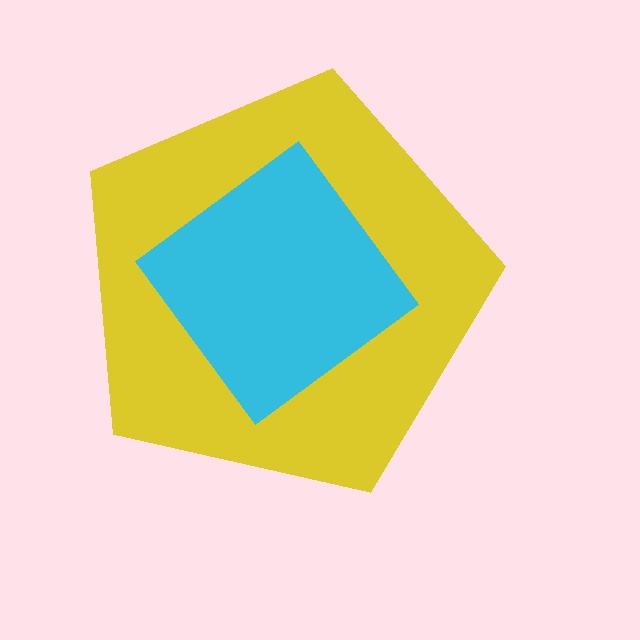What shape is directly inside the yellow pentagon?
The cyan diamond.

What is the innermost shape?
The cyan diamond.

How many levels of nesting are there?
2.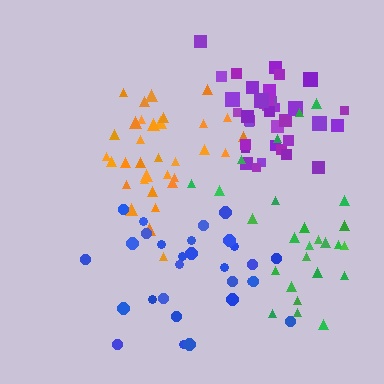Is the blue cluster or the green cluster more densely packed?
Blue.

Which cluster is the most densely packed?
Purple.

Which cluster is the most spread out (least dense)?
Green.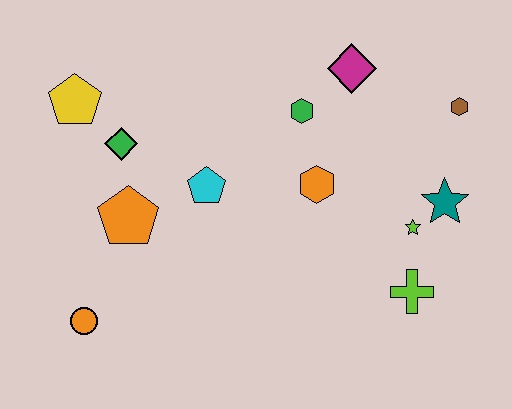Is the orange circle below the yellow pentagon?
Yes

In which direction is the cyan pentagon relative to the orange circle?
The cyan pentagon is above the orange circle.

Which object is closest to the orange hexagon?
The green hexagon is closest to the orange hexagon.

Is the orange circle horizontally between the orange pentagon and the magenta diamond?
No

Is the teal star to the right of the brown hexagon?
No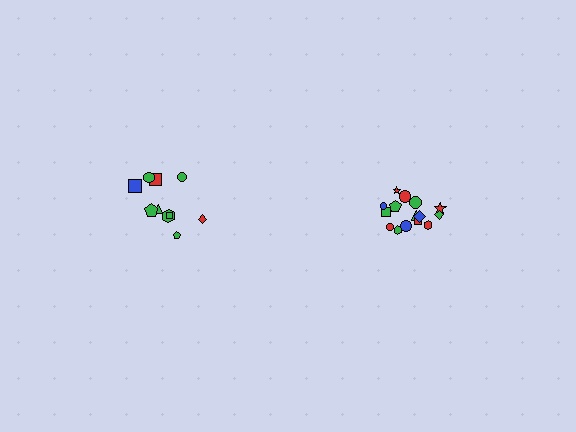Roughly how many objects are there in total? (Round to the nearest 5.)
Roughly 25 objects in total.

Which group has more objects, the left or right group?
The right group.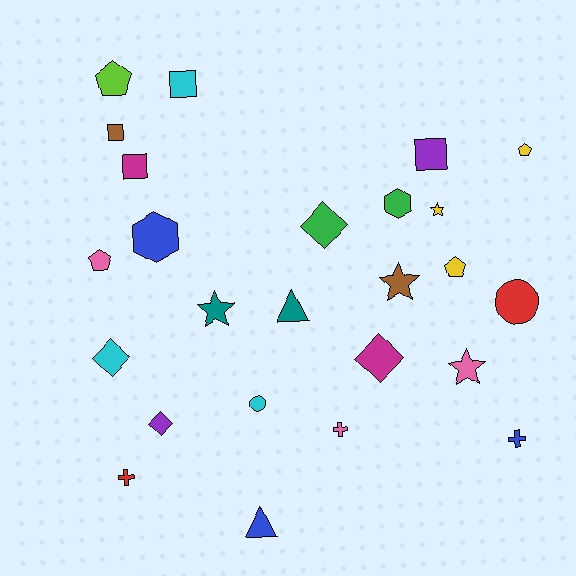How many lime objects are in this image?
There is 1 lime object.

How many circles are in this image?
There are 2 circles.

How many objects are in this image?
There are 25 objects.